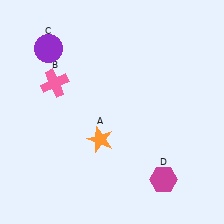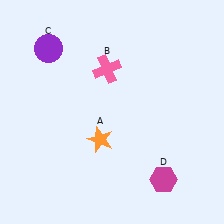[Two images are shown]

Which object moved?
The pink cross (B) moved right.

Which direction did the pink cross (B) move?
The pink cross (B) moved right.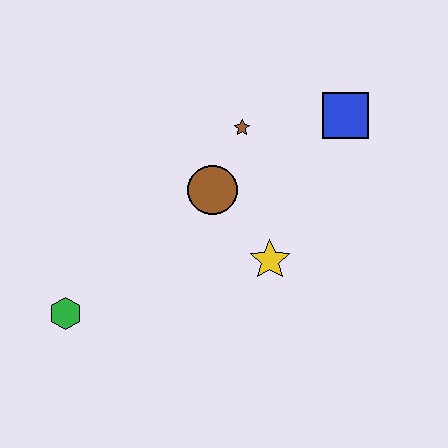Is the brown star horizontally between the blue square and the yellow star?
No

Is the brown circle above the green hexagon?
Yes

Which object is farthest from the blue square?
The green hexagon is farthest from the blue square.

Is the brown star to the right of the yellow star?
No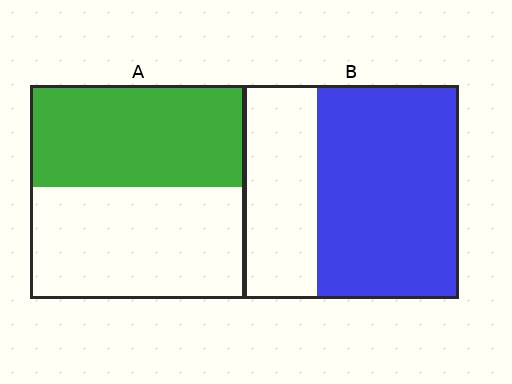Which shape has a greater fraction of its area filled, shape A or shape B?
Shape B.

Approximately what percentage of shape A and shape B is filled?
A is approximately 50% and B is approximately 65%.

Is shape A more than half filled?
Roughly half.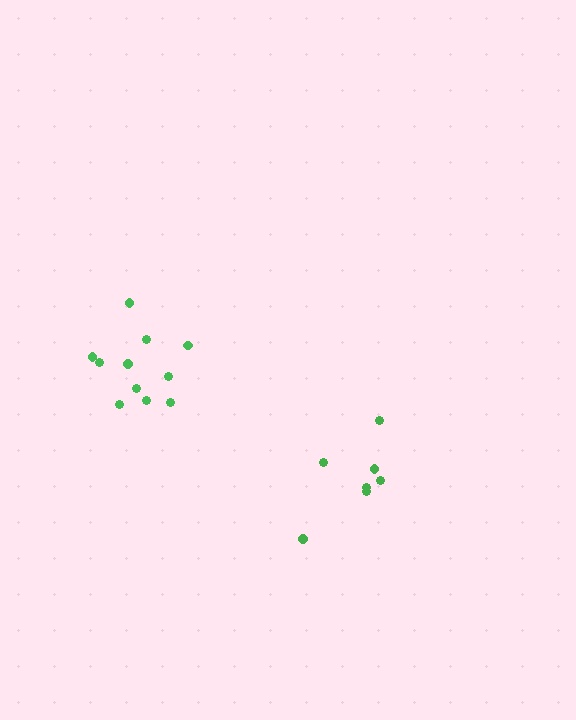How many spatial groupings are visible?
There are 2 spatial groupings.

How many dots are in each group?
Group 1: 7 dots, Group 2: 11 dots (18 total).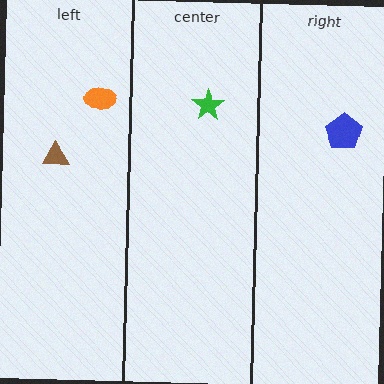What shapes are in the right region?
The blue pentagon.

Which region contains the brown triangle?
The left region.